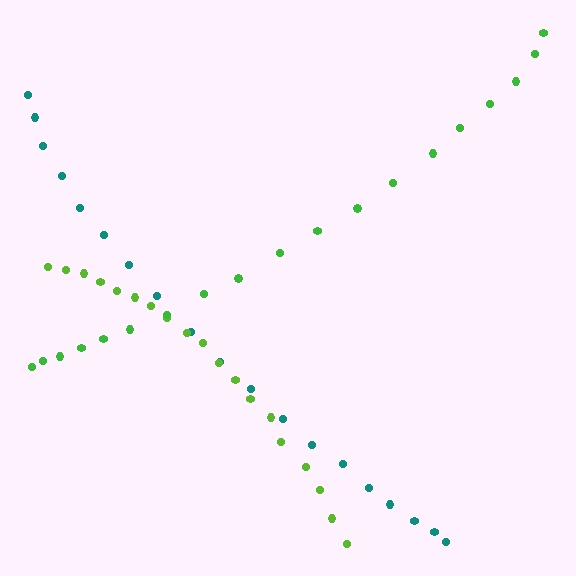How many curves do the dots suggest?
There are 3 distinct paths.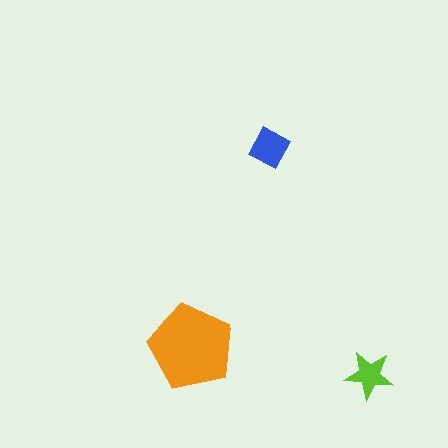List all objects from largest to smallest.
The orange pentagon, the blue square, the lime star.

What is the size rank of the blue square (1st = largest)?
2nd.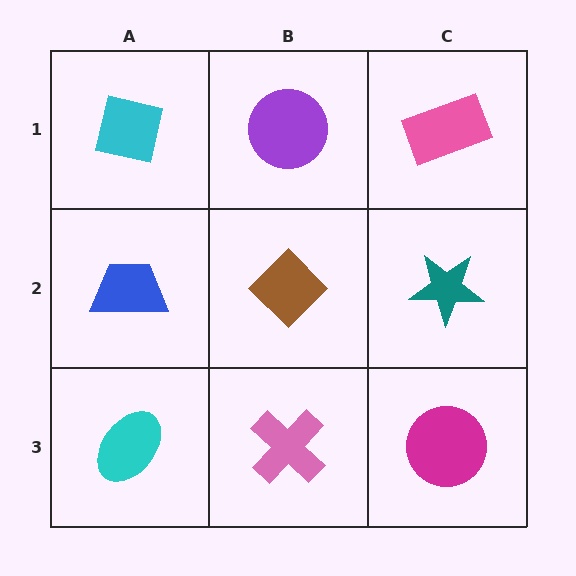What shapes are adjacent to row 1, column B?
A brown diamond (row 2, column B), a cyan square (row 1, column A), a pink rectangle (row 1, column C).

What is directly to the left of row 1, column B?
A cyan square.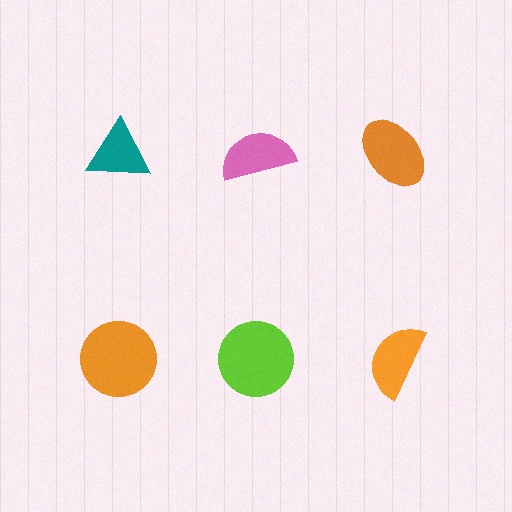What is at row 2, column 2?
A lime circle.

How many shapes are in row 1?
3 shapes.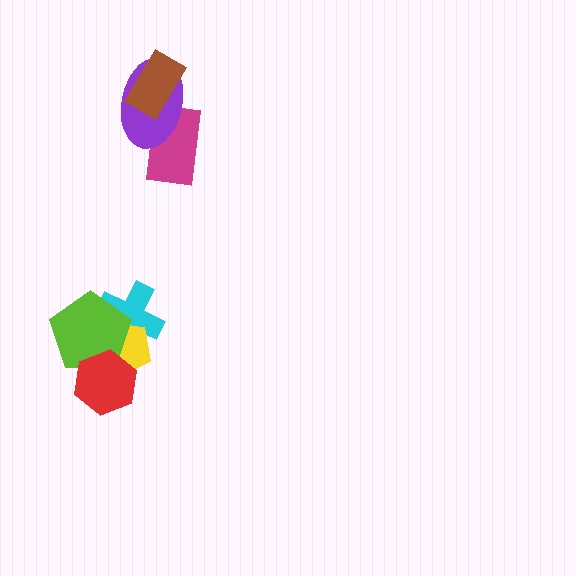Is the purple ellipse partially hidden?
Yes, it is partially covered by another shape.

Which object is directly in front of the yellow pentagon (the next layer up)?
The lime pentagon is directly in front of the yellow pentagon.